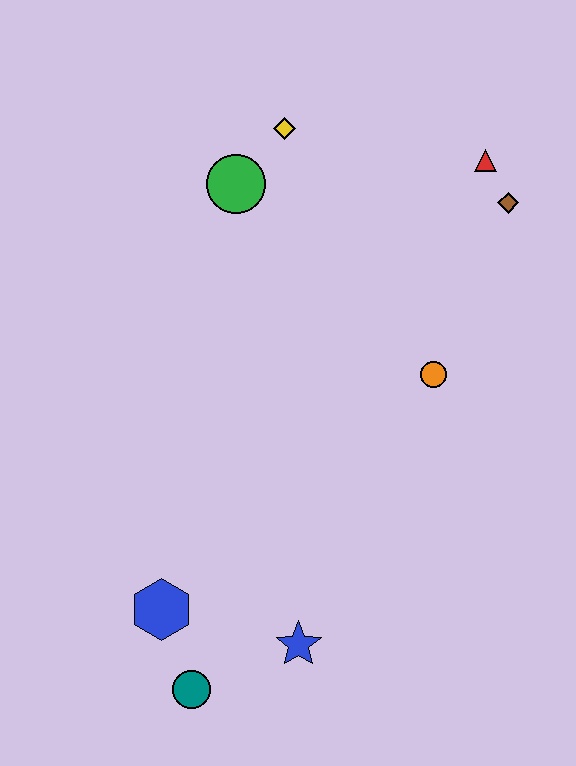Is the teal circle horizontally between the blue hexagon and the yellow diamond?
Yes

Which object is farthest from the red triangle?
The teal circle is farthest from the red triangle.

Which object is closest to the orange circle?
The brown diamond is closest to the orange circle.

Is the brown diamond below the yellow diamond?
Yes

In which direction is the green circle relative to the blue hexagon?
The green circle is above the blue hexagon.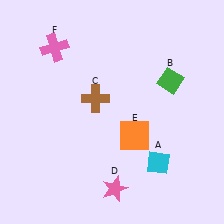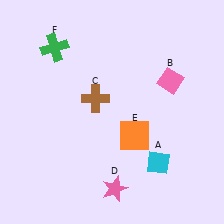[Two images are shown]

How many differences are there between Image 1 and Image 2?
There are 2 differences between the two images.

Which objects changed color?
B changed from green to pink. F changed from pink to green.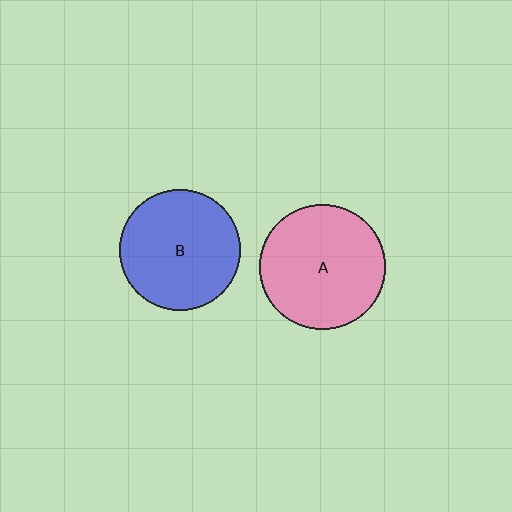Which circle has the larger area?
Circle A (pink).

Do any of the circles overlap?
No, none of the circles overlap.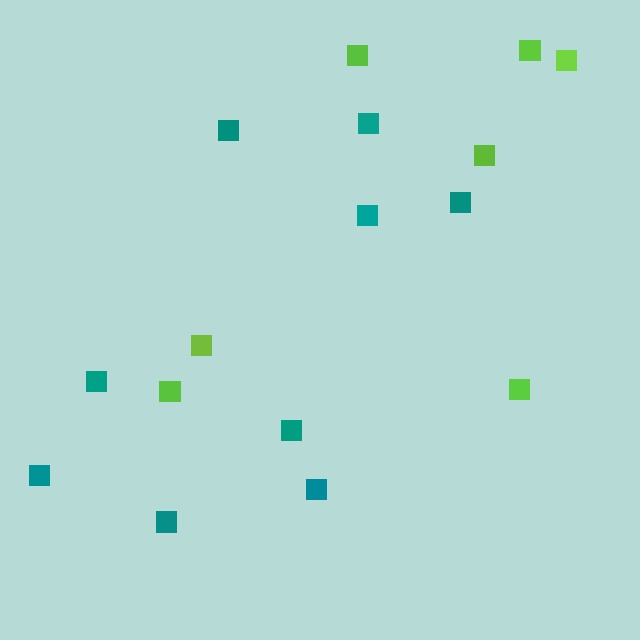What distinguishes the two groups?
There are 2 groups: one group of lime squares (7) and one group of teal squares (9).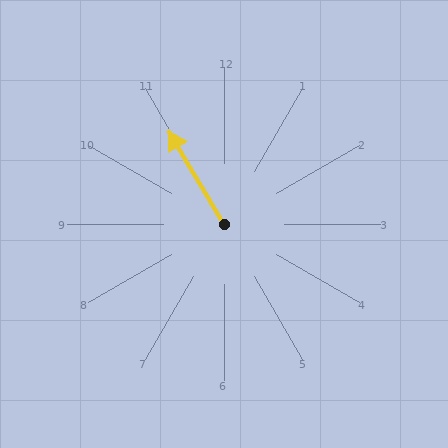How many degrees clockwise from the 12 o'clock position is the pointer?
Approximately 329 degrees.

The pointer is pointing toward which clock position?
Roughly 11 o'clock.